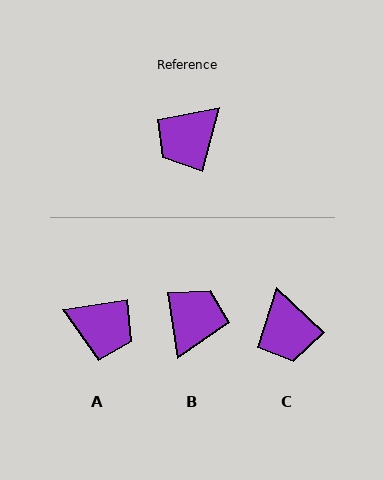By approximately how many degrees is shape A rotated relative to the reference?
Approximately 113 degrees counter-clockwise.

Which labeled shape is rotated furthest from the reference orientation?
B, about 157 degrees away.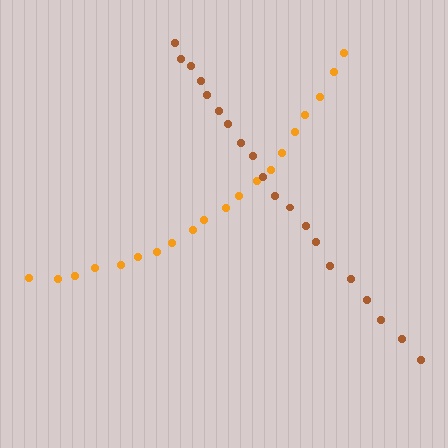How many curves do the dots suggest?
There are 2 distinct paths.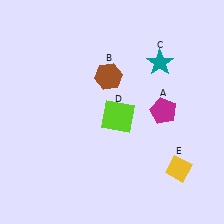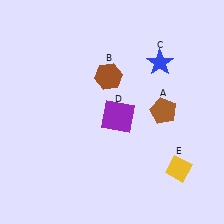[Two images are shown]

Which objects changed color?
A changed from magenta to brown. C changed from teal to blue. D changed from lime to purple.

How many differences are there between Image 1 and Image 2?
There are 3 differences between the two images.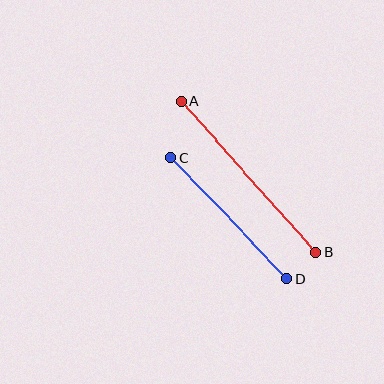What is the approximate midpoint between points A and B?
The midpoint is at approximately (249, 177) pixels.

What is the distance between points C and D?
The distance is approximately 168 pixels.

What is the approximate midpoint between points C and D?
The midpoint is at approximately (229, 218) pixels.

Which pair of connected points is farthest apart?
Points A and B are farthest apart.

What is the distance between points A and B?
The distance is approximately 203 pixels.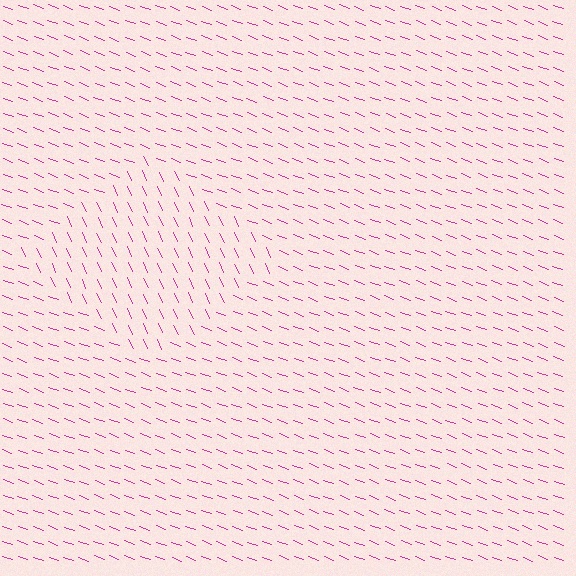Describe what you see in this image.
The image is filled with small magenta line segments. A diamond region in the image has lines oriented differently from the surrounding lines, creating a visible texture boundary.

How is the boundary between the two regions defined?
The boundary is defined purely by a change in line orientation (approximately 45 degrees difference). All lines are the same color and thickness.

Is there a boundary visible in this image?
Yes, there is a texture boundary formed by a change in line orientation.